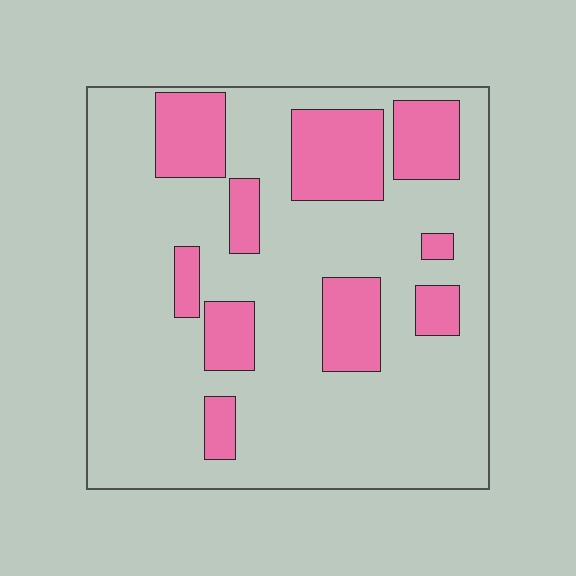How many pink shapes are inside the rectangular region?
10.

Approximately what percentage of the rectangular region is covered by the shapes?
Approximately 25%.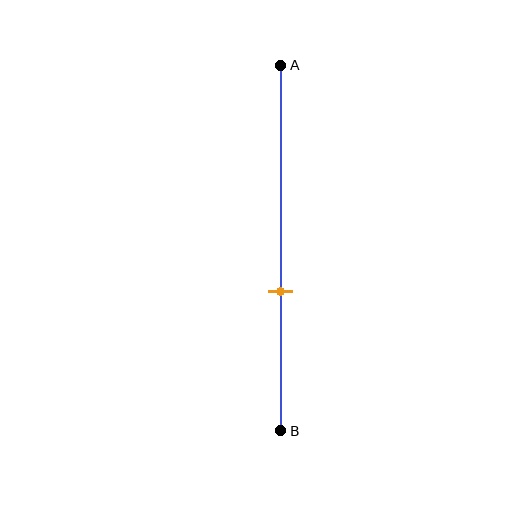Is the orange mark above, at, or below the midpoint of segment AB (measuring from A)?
The orange mark is below the midpoint of segment AB.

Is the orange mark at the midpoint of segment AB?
No, the mark is at about 60% from A, not at the 50% midpoint.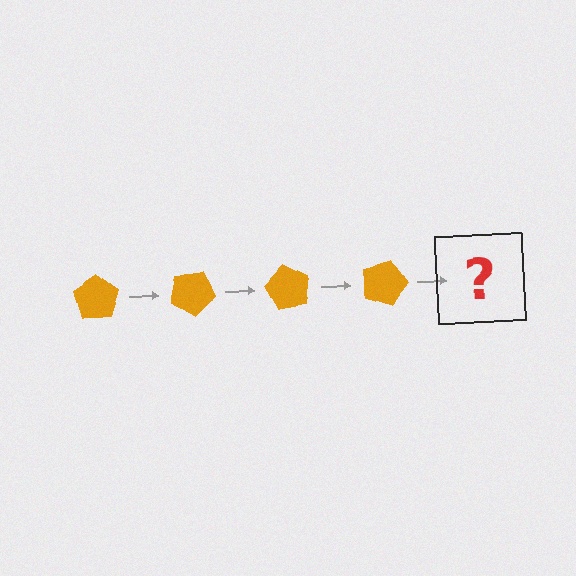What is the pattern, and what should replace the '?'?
The pattern is that the pentagon rotates 30 degrees each step. The '?' should be an orange pentagon rotated 120 degrees.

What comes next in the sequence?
The next element should be an orange pentagon rotated 120 degrees.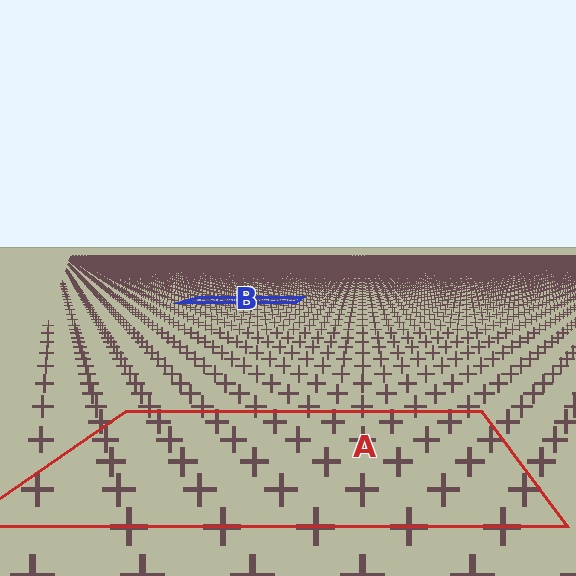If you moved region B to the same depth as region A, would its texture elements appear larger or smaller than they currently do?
They would appear larger. At a closer depth, the same texture elements are projected at a bigger on-screen size.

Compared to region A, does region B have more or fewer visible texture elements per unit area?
Region B has more texture elements per unit area — they are packed more densely because it is farther away.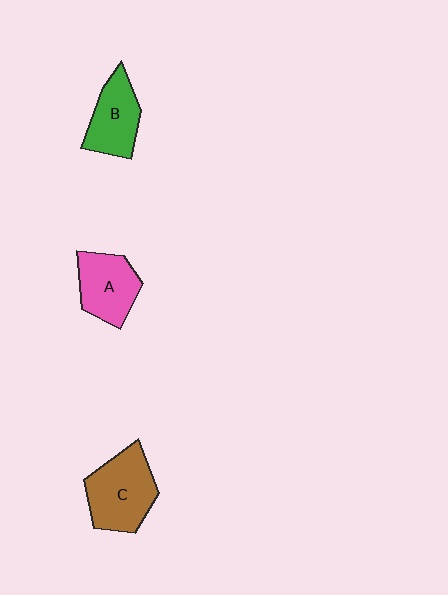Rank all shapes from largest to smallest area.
From largest to smallest: C (brown), A (pink), B (green).